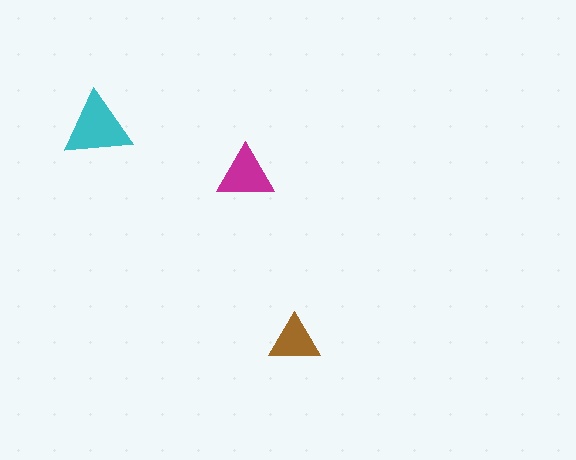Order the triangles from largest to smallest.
the cyan one, the magenta one, the brown one.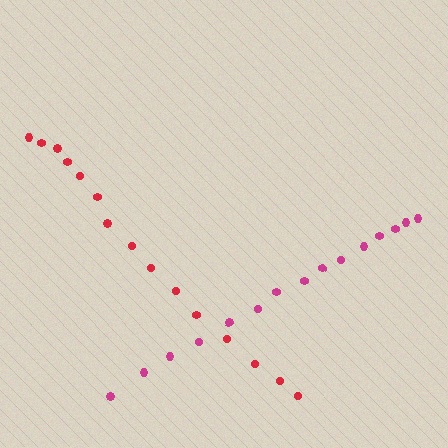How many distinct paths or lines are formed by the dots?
There are 2 distinct paths.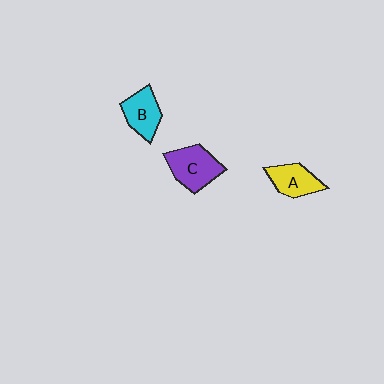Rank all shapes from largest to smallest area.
From largest to smallest: C (purple), B (cyan), A (yellow).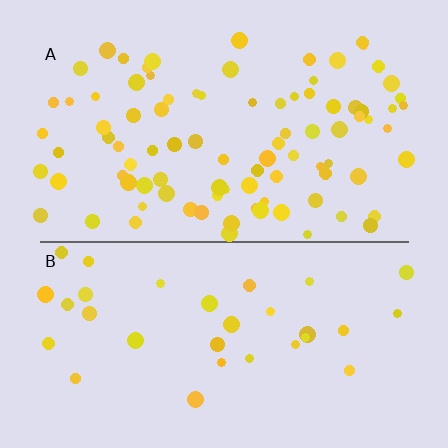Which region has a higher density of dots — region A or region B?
A (the top).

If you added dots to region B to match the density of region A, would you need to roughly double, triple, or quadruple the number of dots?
Approximately triple.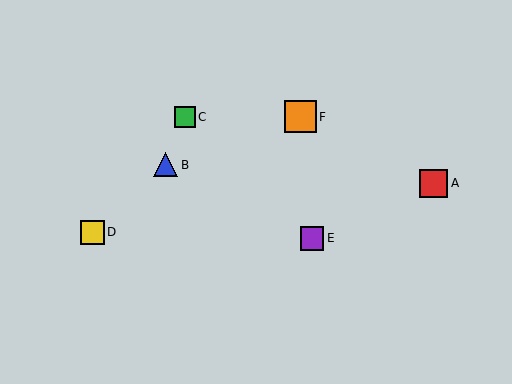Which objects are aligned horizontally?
Objects C, F are aligned horizontally.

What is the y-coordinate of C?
Object C is at y≈117.